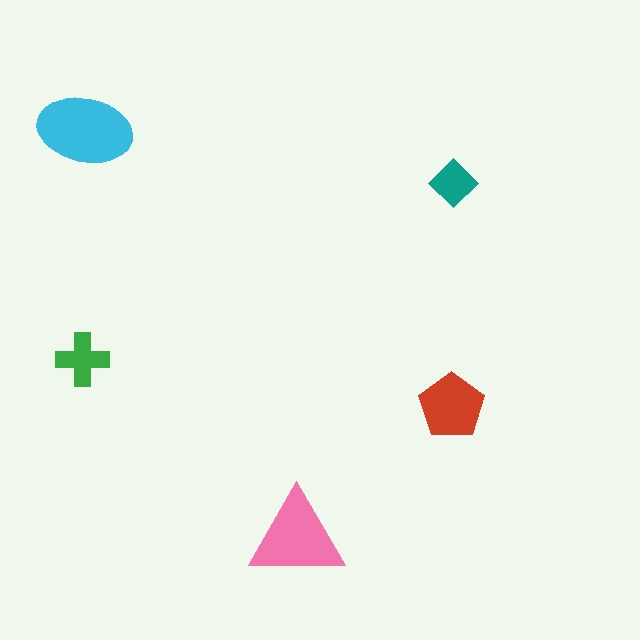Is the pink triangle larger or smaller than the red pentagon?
Larger.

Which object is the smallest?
The teal diamond.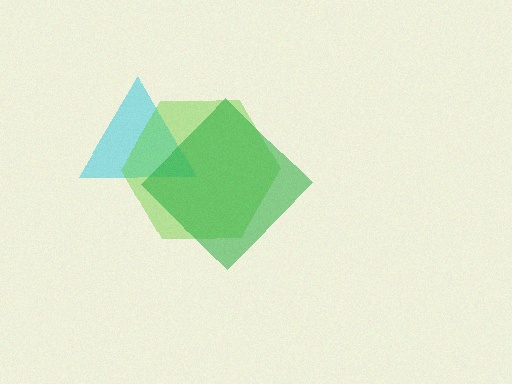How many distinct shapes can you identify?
There are 3 distinct shapes: a cyan triangle, a lime hexagon, a green diamond.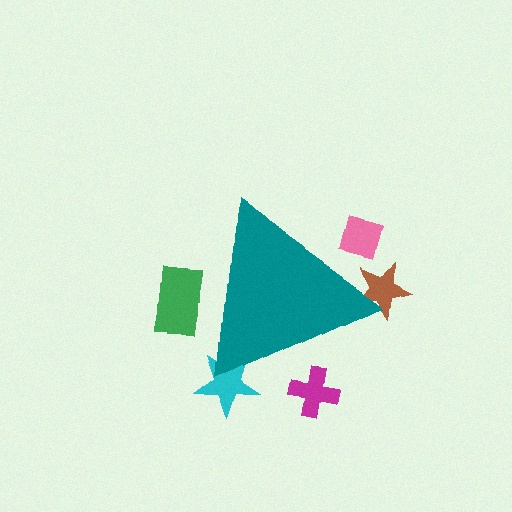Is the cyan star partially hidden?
Yes, the cyan star is partially hidden behind the teal triangle.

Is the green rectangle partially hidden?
Yes, the green rectangle is partially hidden behind the teal triangle.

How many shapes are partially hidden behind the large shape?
5 shapes are partially hidden.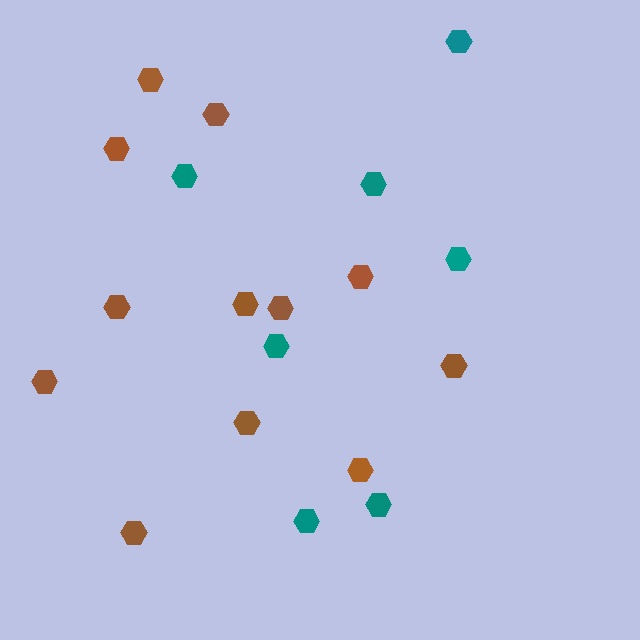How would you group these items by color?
There are 2 groups: one group of teal hexagons (7) and one group of brown hexagons (12).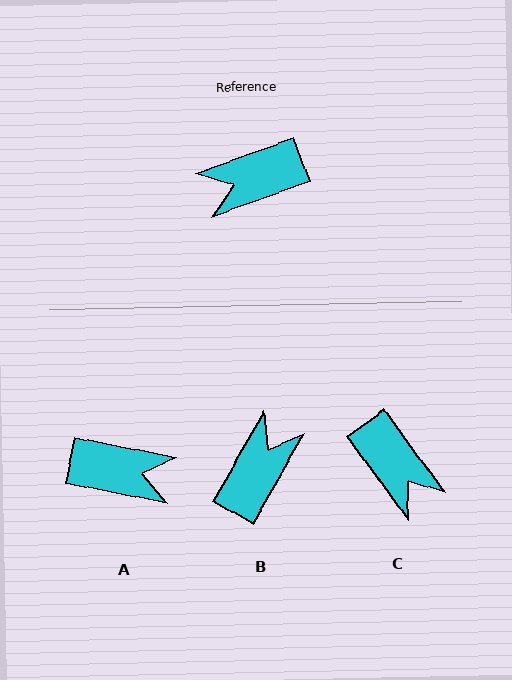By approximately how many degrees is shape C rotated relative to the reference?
Approximately 106 degrees counter-clockwise.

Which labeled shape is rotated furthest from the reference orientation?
A, about 149 degrees away.